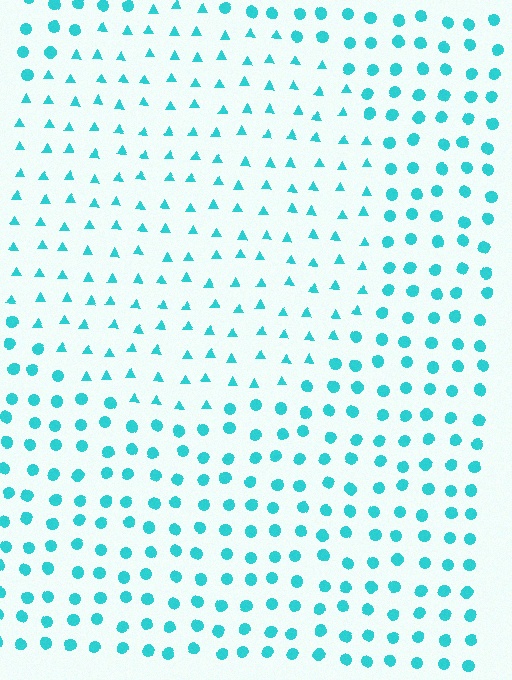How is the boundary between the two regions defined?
The boundary is defined by a change in element shape: triangles inside vs. circles outside. All elements share the same color and spacing.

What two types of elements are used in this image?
The image uses triangles inside the circle region and circles outside it.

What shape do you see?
I see a circle.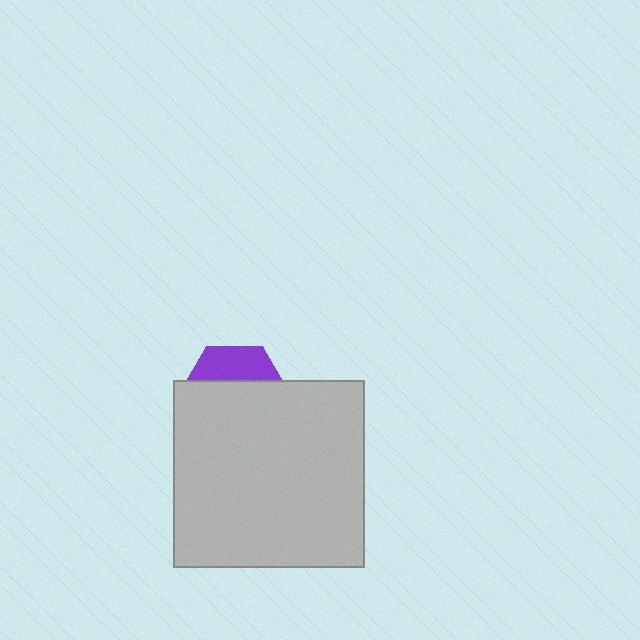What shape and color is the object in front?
The object in front is a light gray rectangle.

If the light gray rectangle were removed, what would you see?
You would see the complete purple hexagon.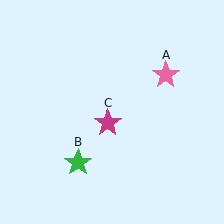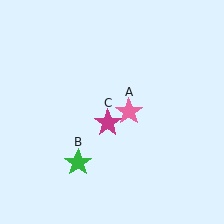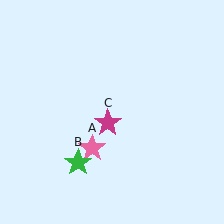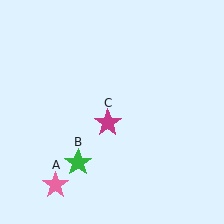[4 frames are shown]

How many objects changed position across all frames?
1 object changed position: pink star (object A).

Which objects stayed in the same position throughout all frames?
Green star (object B) and magenta star (object C) remained stationary.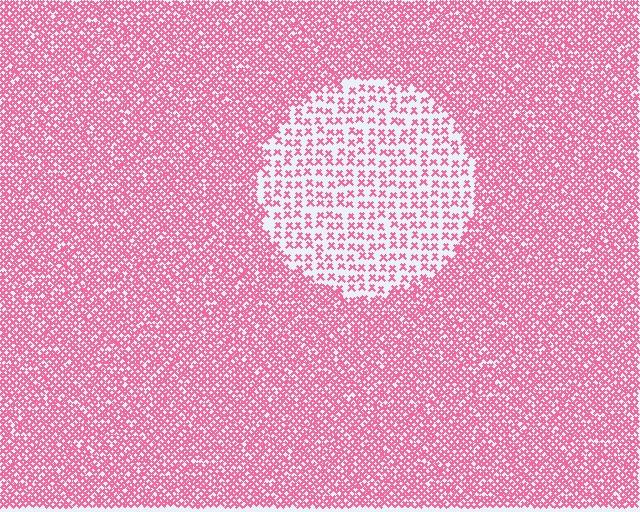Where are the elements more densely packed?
The elements are more densely packed outside the circle boundary.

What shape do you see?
I see a circle.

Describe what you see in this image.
The image contains small pink elements arranged at two different densities. A circle-shaped region is visible where the elements are less densely packed than the surrounding area.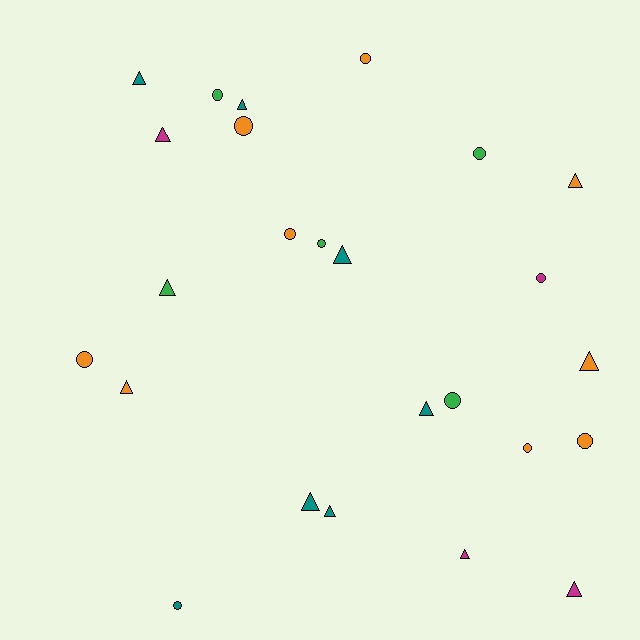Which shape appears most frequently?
Triangle, with 13 objects.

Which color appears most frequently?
Orange, with 9 objects.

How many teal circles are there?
There is 1 teal circle.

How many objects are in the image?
There are 25 objects.